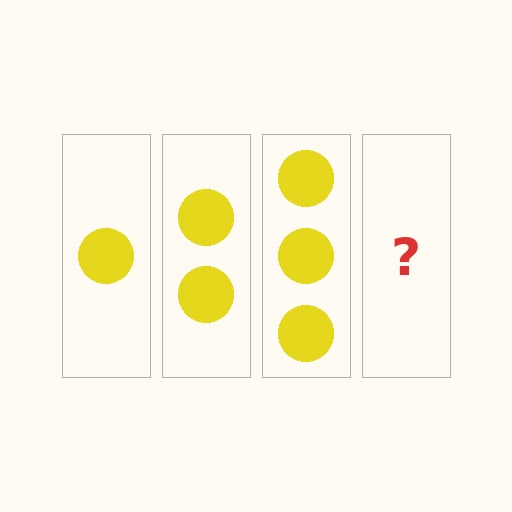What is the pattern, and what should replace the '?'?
The pattern is that each step adds one more circle. The '?' should be 4 circles.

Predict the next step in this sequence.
The next step is 4 circles.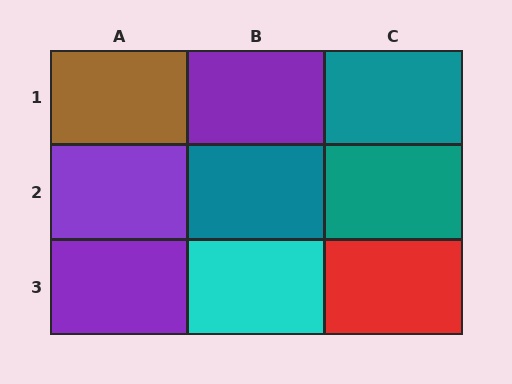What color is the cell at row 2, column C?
Teal.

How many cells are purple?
3 cells are purple.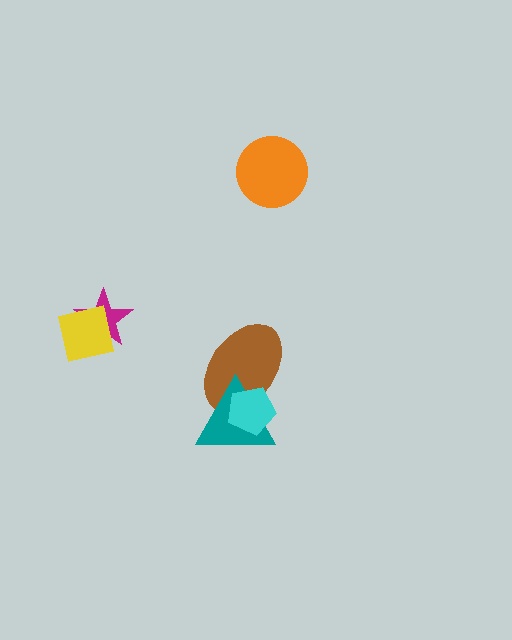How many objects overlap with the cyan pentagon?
2 objects overlap with the cyan pentagon.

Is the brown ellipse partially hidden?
Yes, it is partially covered by another shape.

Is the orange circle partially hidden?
No, no other shape covers it.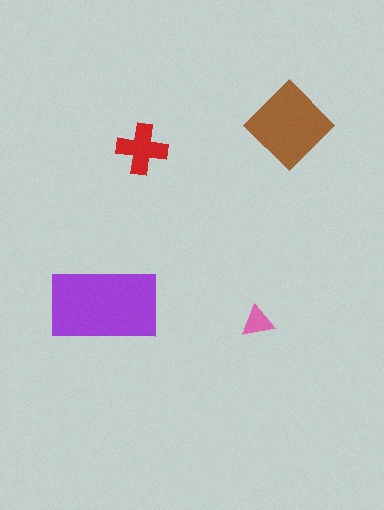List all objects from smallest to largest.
The pink triangle, the red cross, the brown diamond, the purple rectangle.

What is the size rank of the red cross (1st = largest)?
3rd.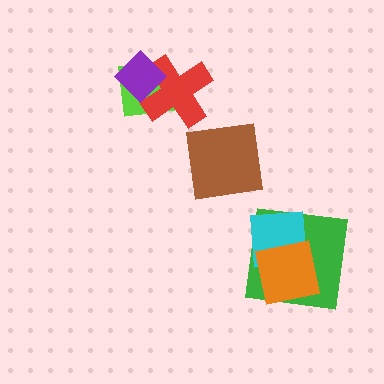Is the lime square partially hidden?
Yes, it is partially covered by another shape.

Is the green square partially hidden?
Yes, it is partially covered by another shape.